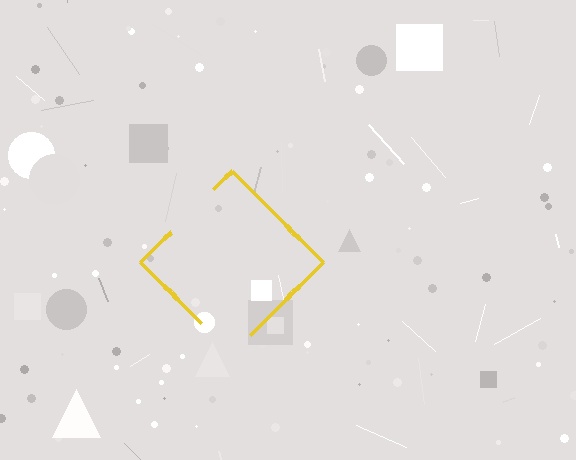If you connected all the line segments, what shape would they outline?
They would outline a diamond.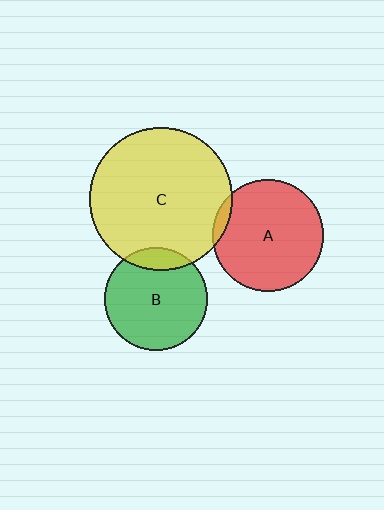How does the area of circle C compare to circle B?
Approximately 1.9 times.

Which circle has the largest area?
Circle C (yellow).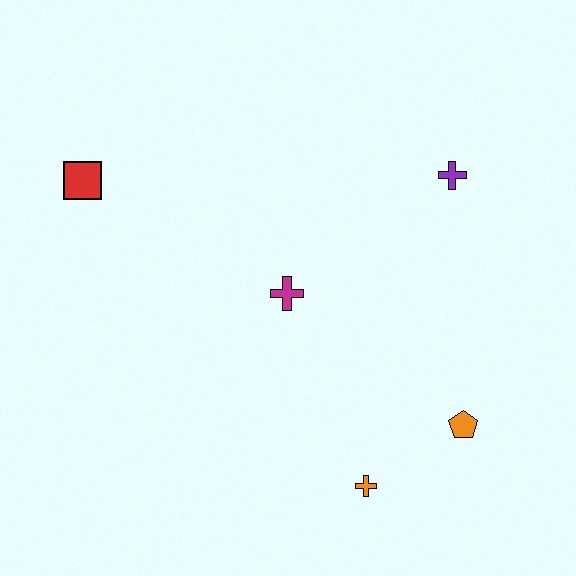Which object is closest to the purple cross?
The magenta cross is closest to the purple cross.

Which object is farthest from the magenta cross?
The red square is farthest from the magenta cross.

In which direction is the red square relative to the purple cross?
The red square is to the left of the purple cross.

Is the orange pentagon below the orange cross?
No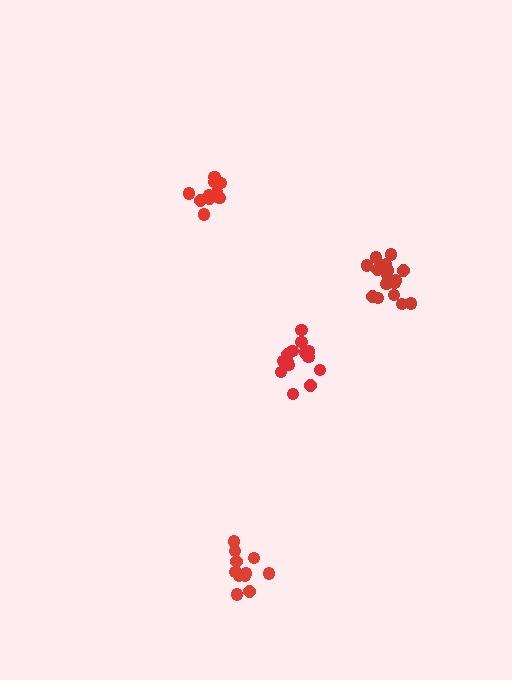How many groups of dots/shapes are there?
There are 4 groups.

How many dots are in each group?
Group 1: 15 dots, Group 2: 11 dots, Group 3: 12 dots, Group 4: 17 dots (55 total).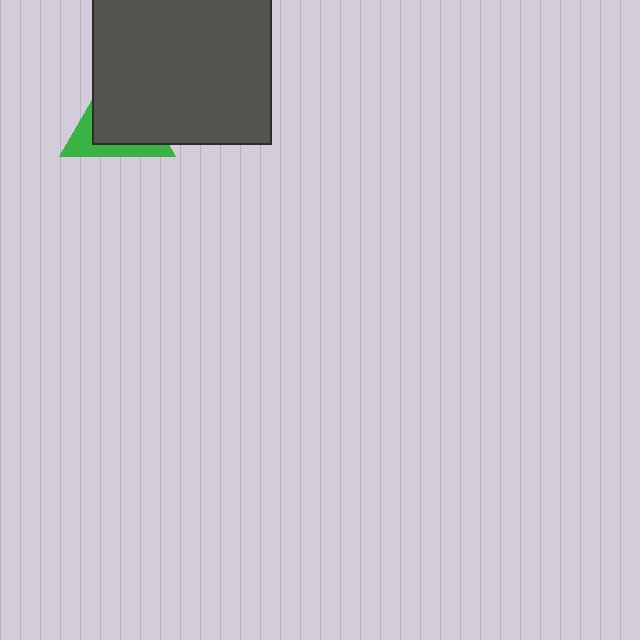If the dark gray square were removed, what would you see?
You would see the complete green triangle.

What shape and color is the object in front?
The object in front is a dark gray square.